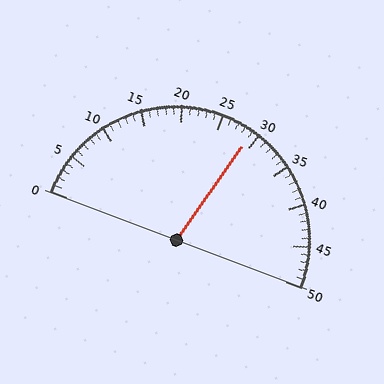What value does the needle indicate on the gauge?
The needle indicates approximately 29.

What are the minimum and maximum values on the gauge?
The gauge ranges from 0 to 50.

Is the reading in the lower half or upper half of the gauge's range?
The reading is in the upper half of the range (0 to 50).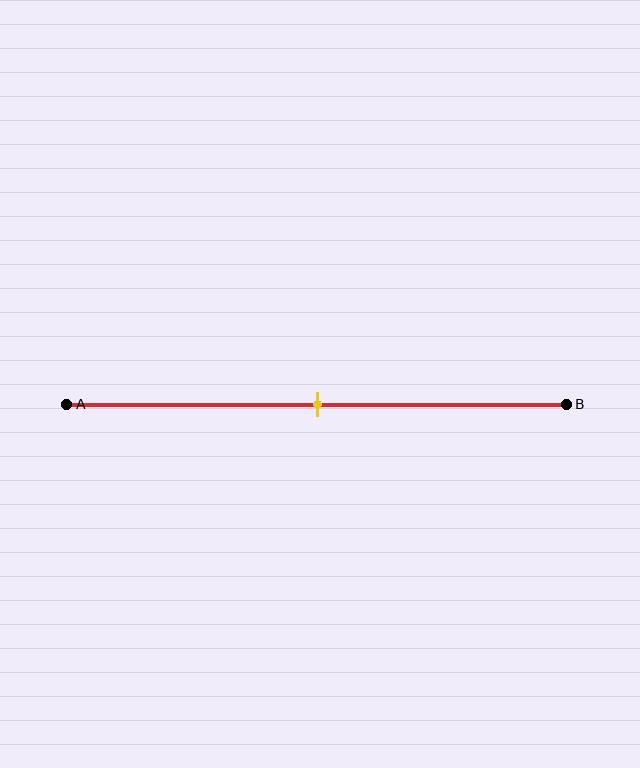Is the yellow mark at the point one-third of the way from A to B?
No, the mark is at about 50% from A, not at the 33% one-third point.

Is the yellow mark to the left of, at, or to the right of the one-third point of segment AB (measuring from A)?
The yellow mark is to the right of the one-third point of segment AB.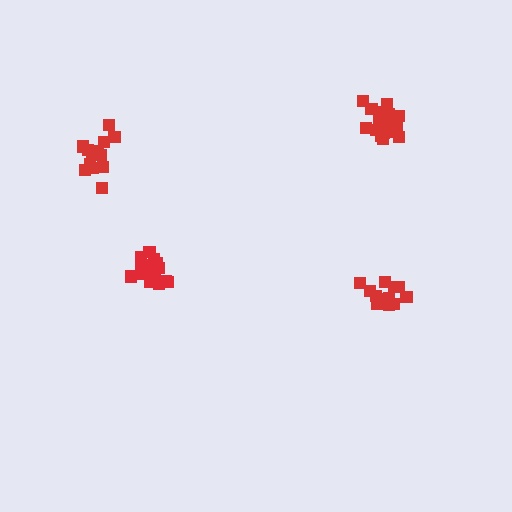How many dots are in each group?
Group 1: 14 dots, Group 2: 19 dots, Group 3: 13 dots, Group 4: 15 dots (61 total).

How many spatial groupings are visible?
There are 4 spatial groupings.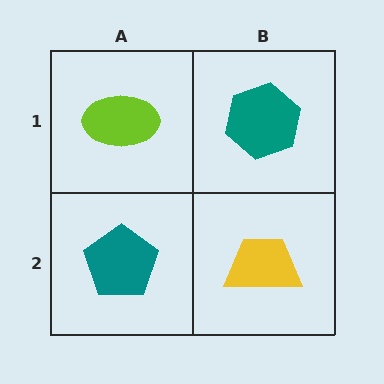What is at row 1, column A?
A lime ellipse.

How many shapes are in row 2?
2 shapes.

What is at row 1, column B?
A teal hexagon.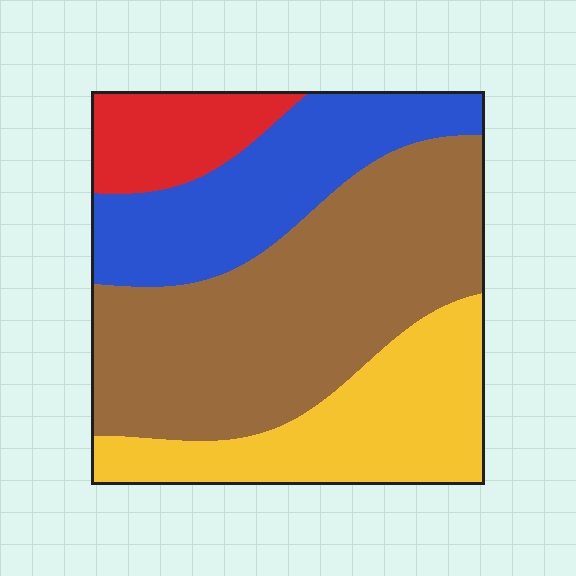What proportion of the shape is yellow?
Yellow takes up between a sixth and a third of the shape.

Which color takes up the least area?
Red, at roughly 10%.